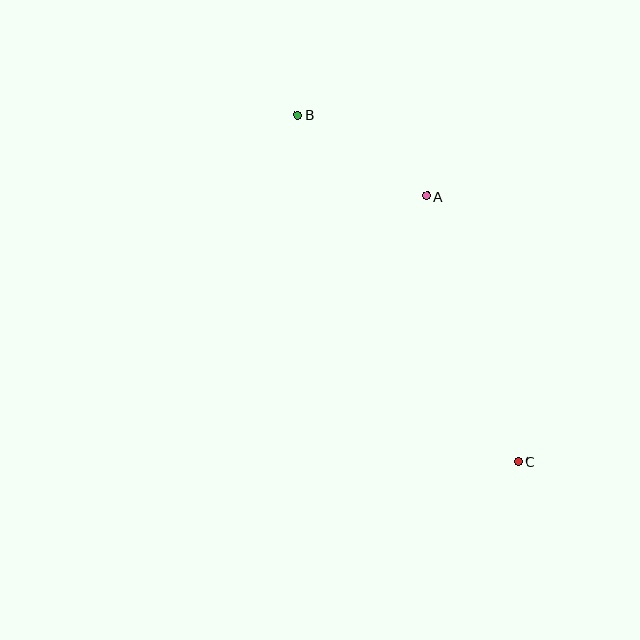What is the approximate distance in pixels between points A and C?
The distance between A and C is approximately 281 pixels.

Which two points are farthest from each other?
Points B and C are farthest from each other.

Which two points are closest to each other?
Points A and B are closest to each other.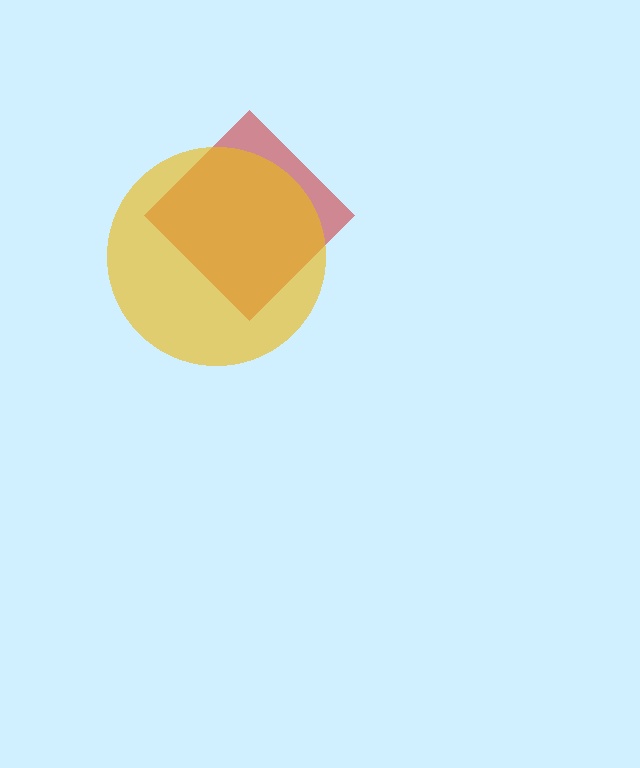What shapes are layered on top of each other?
The layered shapes are: a red diamond, a yellow circle.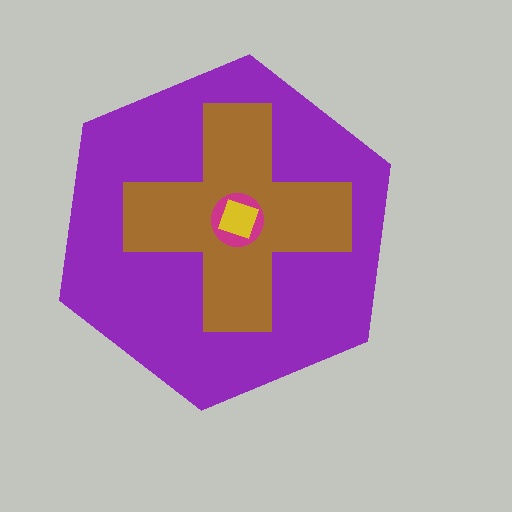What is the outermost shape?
The purple hexagon.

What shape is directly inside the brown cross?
The magenta circle.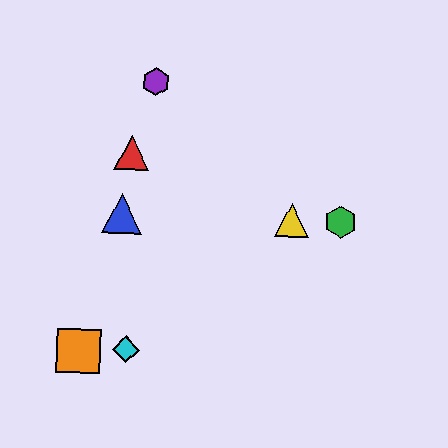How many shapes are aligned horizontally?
3 shapes (the blue triangle, the green hexagon, the yellow triangle) are aligned horizontally.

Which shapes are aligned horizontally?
The blue triangle, the green hexagon, the yellow triangle are aligned horizontally.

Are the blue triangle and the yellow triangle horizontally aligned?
Yes, both are at y≈213.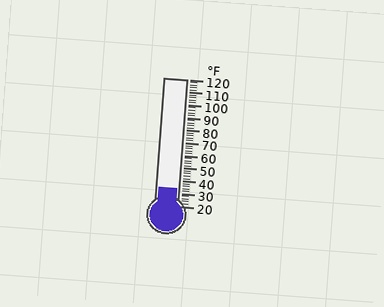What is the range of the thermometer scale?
The thermometer scale ranges from 20°F to 120°F.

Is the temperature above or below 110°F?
The temperature is below 110°F.